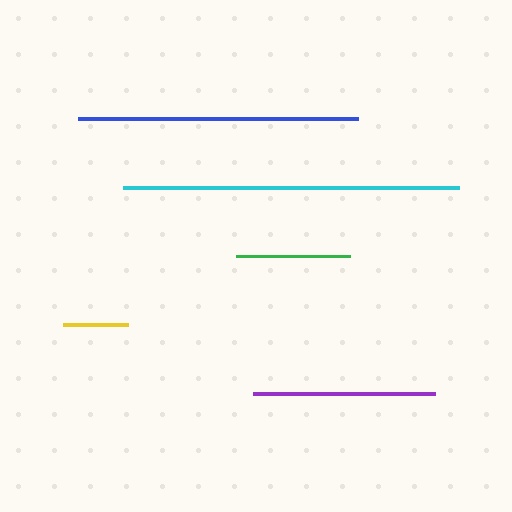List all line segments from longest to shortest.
From longest to shortest: cyan, blue, purple, green, yellow.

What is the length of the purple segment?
The purple segment is approximately 182 pixels long.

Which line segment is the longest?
The cyan line is the longest at approximately 336 pixels.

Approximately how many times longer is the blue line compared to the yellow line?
The blue line is approximately 4.4 times the length of the yellow line.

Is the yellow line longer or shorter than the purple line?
The purple line is longer than the yellow line.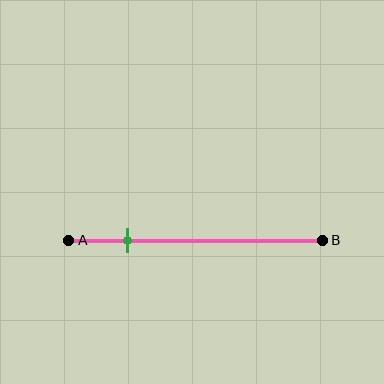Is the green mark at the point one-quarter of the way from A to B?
Yes, the mark is approximately at the one-quarter point.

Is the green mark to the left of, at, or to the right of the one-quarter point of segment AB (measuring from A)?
The green mark is approximately at the one-quarter point of segment AB.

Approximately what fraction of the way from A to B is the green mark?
The green mark is approximately 25% of the way from A to B.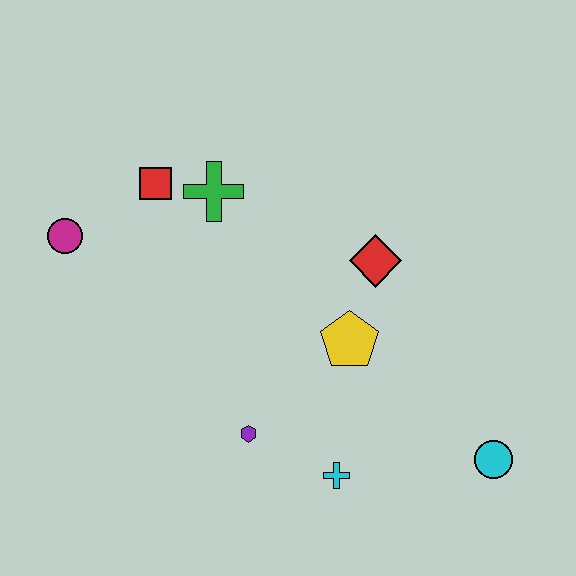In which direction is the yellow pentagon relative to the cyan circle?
The yellow pentagon is to the left of the cyan circle.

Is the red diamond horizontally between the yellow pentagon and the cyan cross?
No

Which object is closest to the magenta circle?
The red square is closest to the magenta circle.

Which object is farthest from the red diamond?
The magenta circle is farthest from the red diamond.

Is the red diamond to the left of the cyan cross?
No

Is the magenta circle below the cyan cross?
No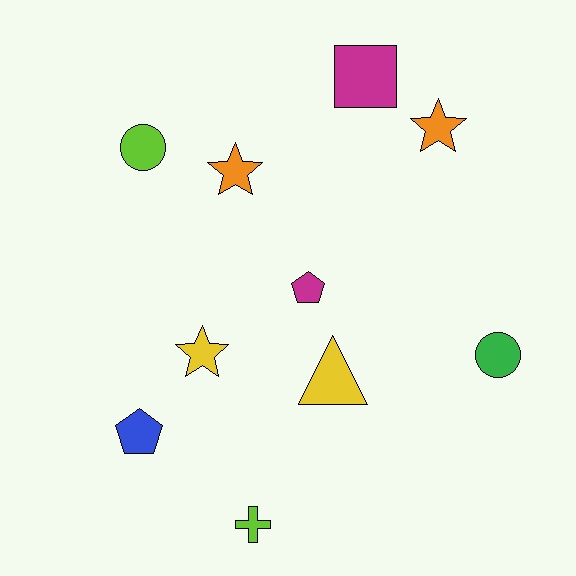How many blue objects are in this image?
There is 1 blue object.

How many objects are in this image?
There are 10 objects.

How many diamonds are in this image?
There are no diamonds.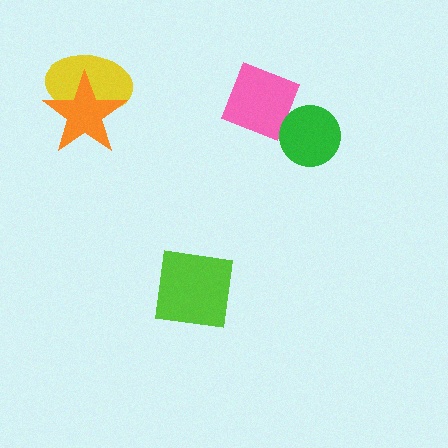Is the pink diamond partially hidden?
Yes, it is partially covered by another shape.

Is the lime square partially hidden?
No, no other shape covers it.